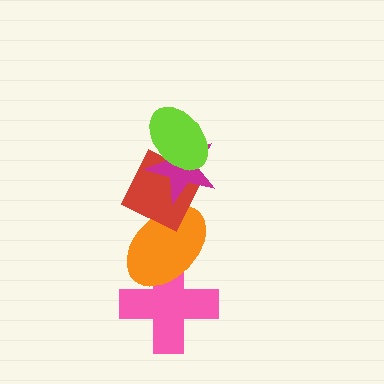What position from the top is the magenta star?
The magenta star is 2nd from the top.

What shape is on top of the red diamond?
The magenta star is on top of the red diamond.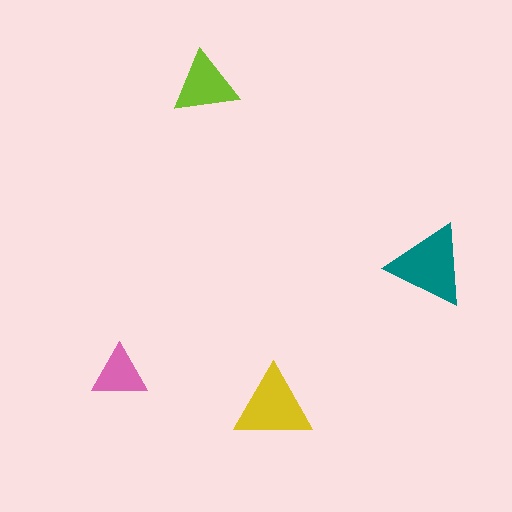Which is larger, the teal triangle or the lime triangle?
The teal one.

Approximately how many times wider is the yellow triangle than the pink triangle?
About 1.5 times wider.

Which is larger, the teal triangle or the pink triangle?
The teal one.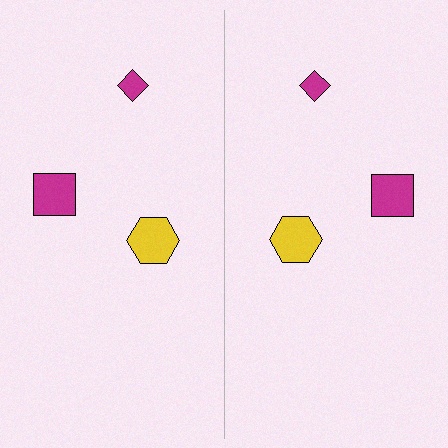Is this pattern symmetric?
Yes, this pattern has bilateral (reflection) symmetry.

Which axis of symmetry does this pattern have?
The pattern has a vertical axis of symmetry running through the center of the image.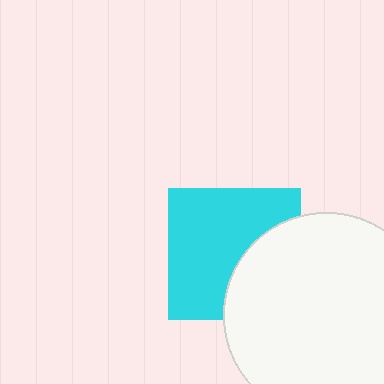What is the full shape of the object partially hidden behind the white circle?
The partially hidden object is a cyan square.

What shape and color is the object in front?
The object in front is a white circle.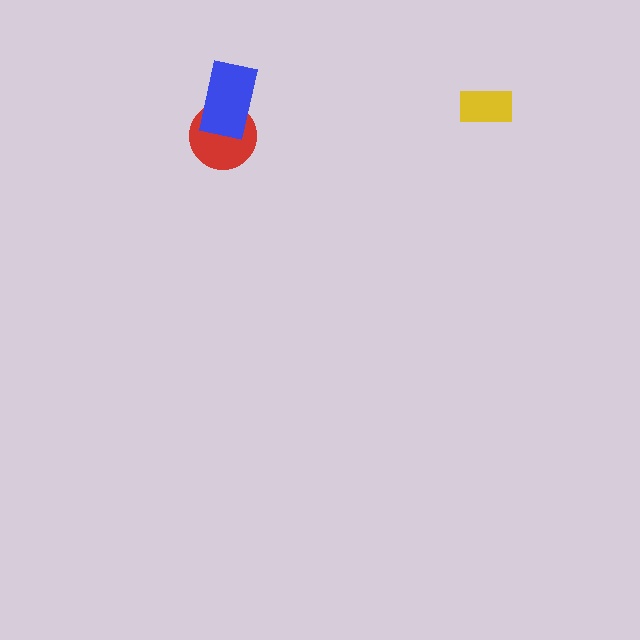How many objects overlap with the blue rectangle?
1 object overlaps with the blue rectangle.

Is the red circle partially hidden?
Yes, it is partially covered by another shape.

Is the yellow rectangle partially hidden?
No, no other shape covers it.